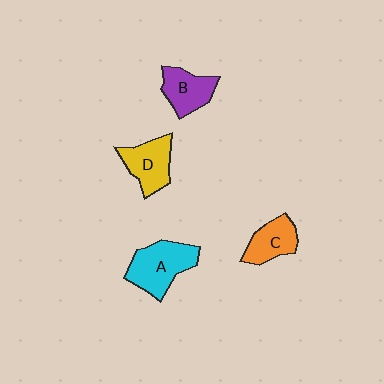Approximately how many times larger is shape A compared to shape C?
Approximately 1.5 times.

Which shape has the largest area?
Shape A (cyan).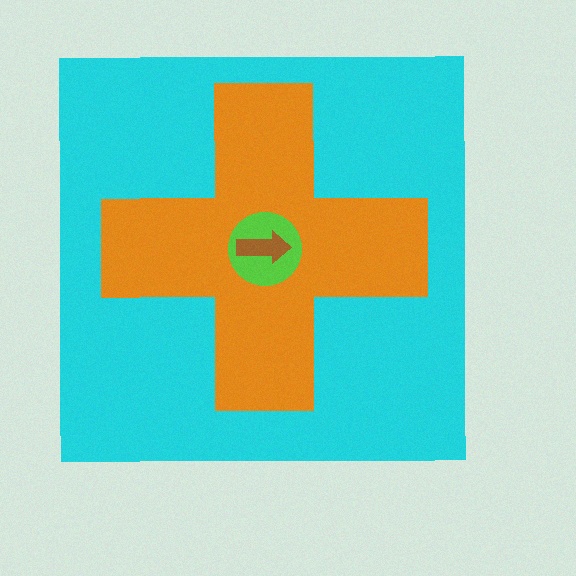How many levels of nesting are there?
4.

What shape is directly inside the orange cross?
The lime circle.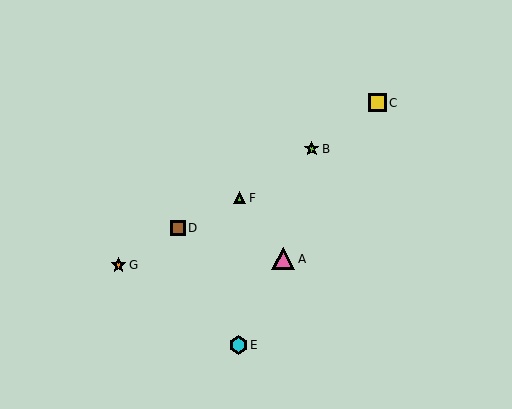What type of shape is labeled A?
Shape A is a pink triangle.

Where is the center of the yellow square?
The center of the yellow square is at (377, 103).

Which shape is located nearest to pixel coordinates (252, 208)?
The lime triangle (labeled F) at (239, 198) is nearest to that location.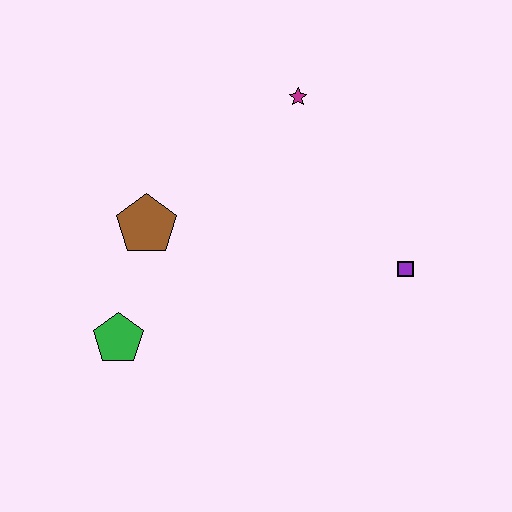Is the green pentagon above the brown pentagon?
No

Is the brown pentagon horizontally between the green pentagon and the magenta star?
Yes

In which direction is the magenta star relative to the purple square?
The magenta star is above the purple square.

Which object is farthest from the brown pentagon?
The purple square is farthest from the brown pentagon.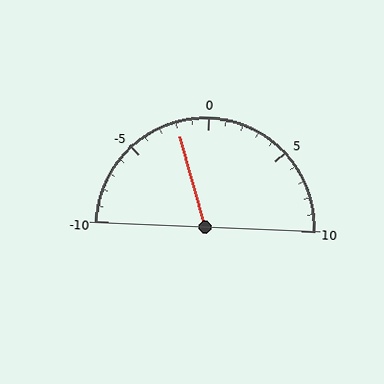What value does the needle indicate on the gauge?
The needle indicates approximately -2.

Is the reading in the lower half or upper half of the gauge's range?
The reading is in the lower half of the range (-10 to 10).